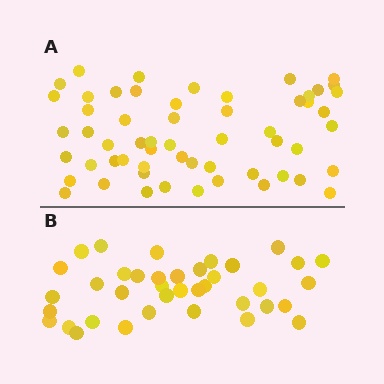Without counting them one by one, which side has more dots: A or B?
Region A (the top region) has more dots.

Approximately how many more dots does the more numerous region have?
Region A has approximately 20 more dots than region B.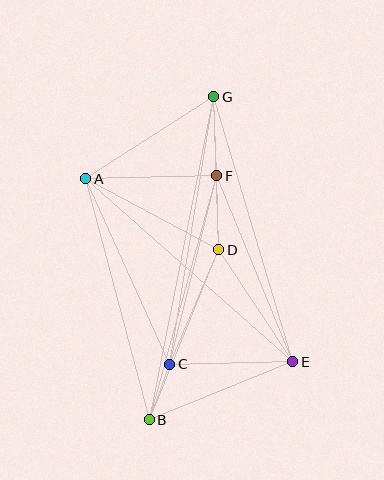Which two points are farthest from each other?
Points B and G are farthest from each other.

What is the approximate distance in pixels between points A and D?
The distance between A and D is approximately 151 pixels.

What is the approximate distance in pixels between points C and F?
The distance between C and F is approximately 194 pixels.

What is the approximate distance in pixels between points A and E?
The distance between A and E is approximately 277 pixels.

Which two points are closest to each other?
Points B and C are closest to each other.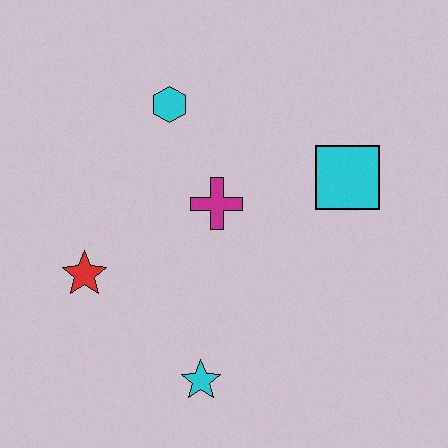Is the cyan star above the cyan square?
No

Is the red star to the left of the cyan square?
Yes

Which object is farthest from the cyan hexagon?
The cyan star is farthest from the cyan hexagon.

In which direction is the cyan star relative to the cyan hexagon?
The cyan star is below the cyan hexagon.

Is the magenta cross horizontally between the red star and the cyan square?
Yes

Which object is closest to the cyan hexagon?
The magenta cross is closest to the cyan hexagon.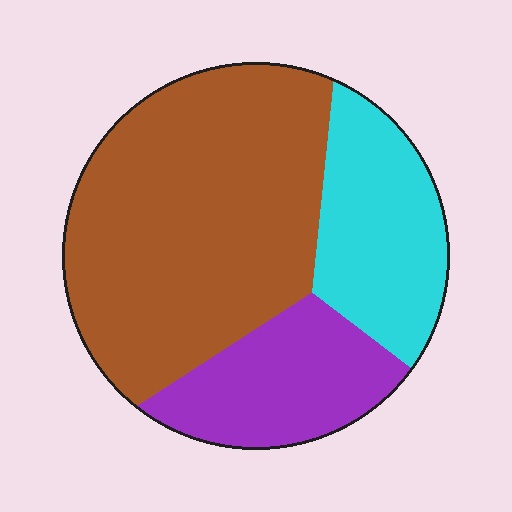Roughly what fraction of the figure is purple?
Purple covers roughly 20% of the figure.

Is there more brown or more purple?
Brown.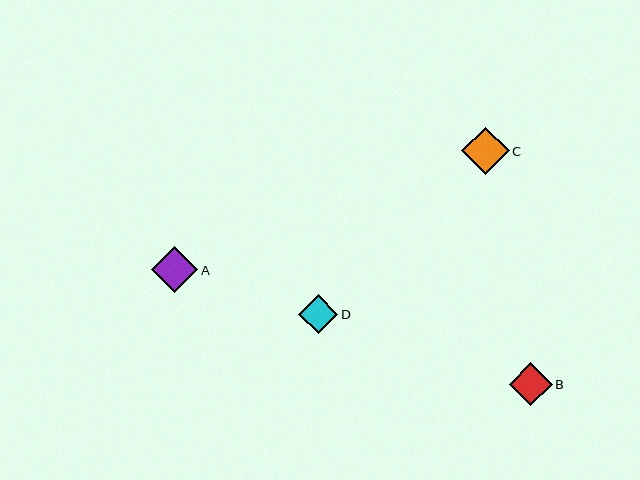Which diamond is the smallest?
Diamond D is the smallest with a size of approximately 39 pixels.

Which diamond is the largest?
Diamond C is the largest with a size of approximately 47 pixels.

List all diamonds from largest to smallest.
From largest to smallest: C, A, B, D.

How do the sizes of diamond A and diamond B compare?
Diamond A and diamond B are approximately the same size.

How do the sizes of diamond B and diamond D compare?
Diamond B and diamond D are approximately the same size.